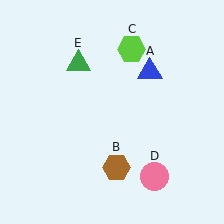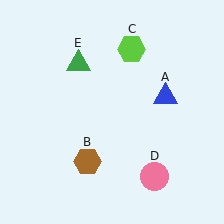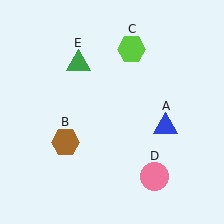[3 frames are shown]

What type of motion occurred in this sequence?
The blue triangle (object A), brown hexagon (object B) rotated clockwise around the center of the scene.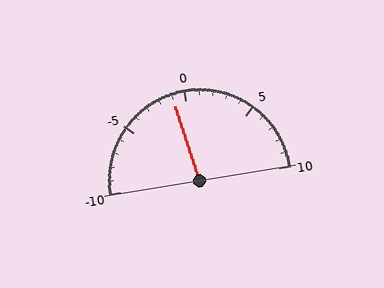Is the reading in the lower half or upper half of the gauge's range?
The reading is in the lower half of the range (-10 to 10).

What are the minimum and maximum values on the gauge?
The gauge ranges from -10 to 10.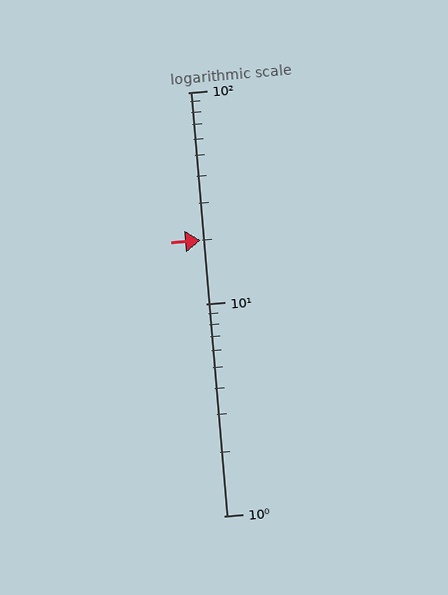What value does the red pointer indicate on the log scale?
The pointer indicates approximately 20.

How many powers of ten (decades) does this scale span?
The scale spans 2 decades, from 1 to 100.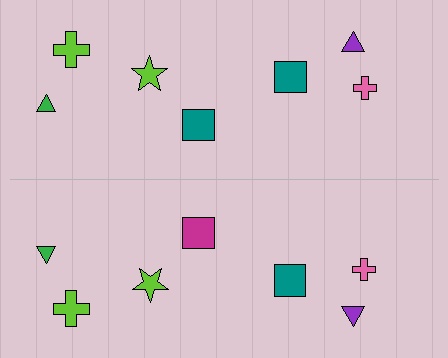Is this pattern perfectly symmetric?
No, the pattern is not perfectly symmetric. The magenta square on the bottom side breaks the symmetry — its mirror counterpart is teal.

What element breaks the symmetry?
The magenta square on the bottom side breaks the symmetry — its mirror counterpart is teal.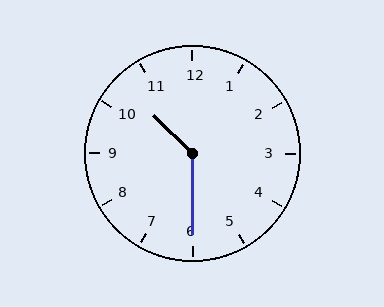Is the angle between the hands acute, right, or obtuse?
It is obtuse.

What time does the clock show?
10:30.